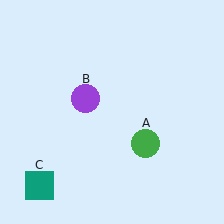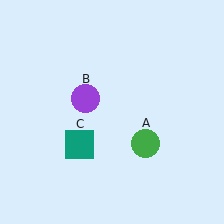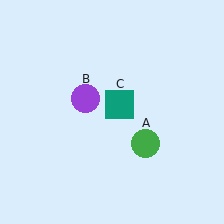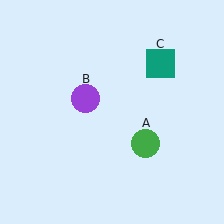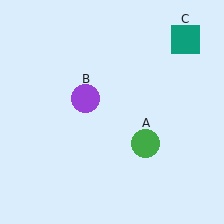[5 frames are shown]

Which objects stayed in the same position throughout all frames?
Green circle (object A) and purple circle (object B) remained stationary.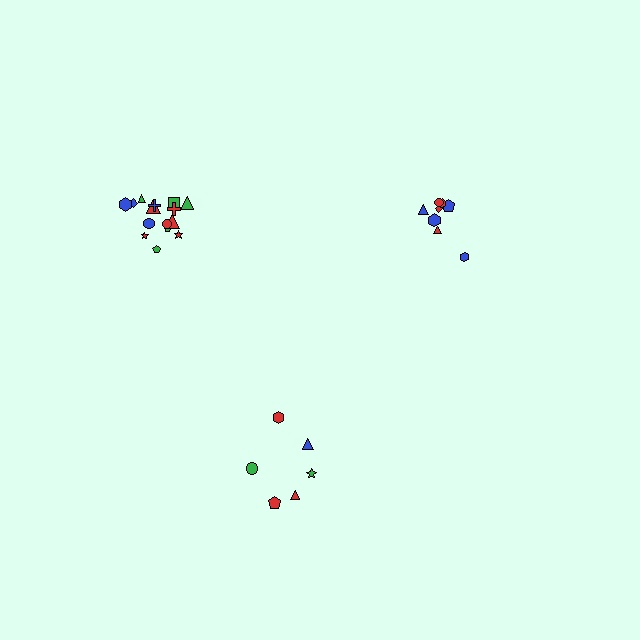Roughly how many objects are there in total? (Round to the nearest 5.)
Roughly 30 objects in total.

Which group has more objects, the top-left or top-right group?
The top-left group.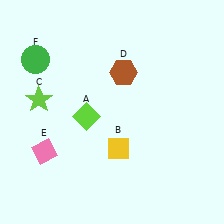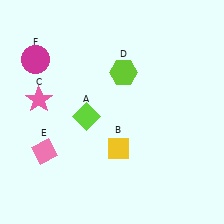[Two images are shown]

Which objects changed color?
C changed from lime to pink. D changed from brown to lime. F changed from green to magenta.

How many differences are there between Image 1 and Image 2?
There are 3 differences between the two images.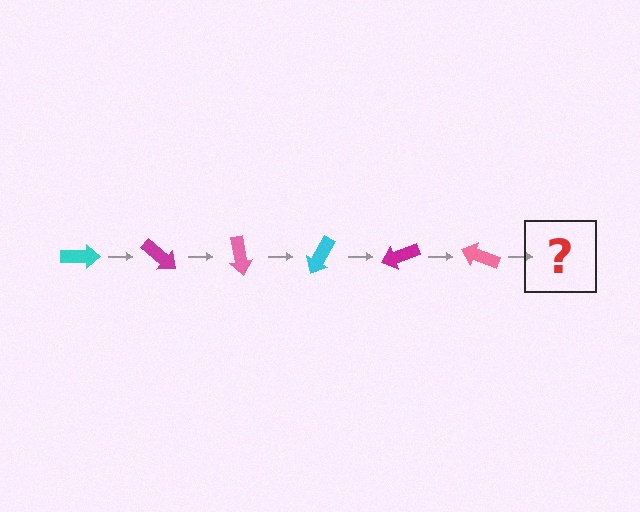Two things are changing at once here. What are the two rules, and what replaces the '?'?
The two rules are that it rotates 40 degrees each step and the color cycles through cyan, magenta, and pink. The '?' should be a cyan arrow, rotated 240 degrees from the start.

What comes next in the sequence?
The next element should be a cyan arrow, rotated 240 degrees from the start.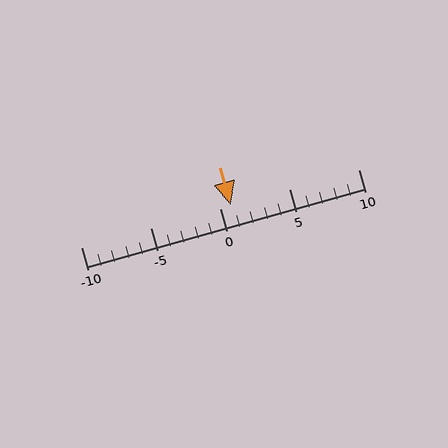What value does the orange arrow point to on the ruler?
The orange arrow points to approximately 1.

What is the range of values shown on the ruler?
The ruler shows values from -10 to 10.